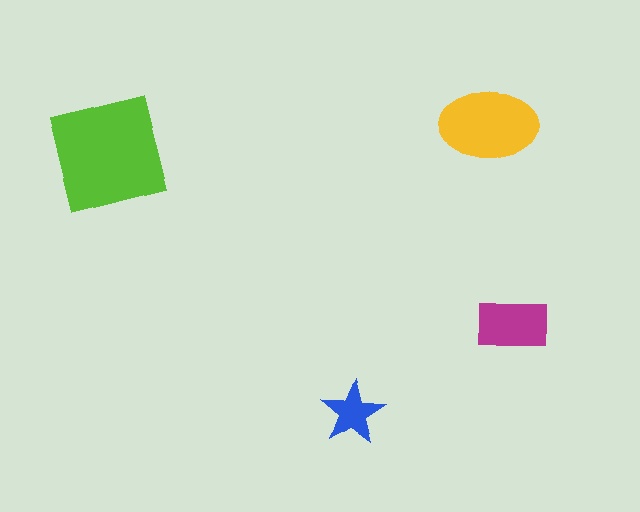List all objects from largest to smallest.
The lime square, the yellow ellipse, the magenta rectangle, the blue star.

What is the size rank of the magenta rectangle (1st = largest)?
3rd.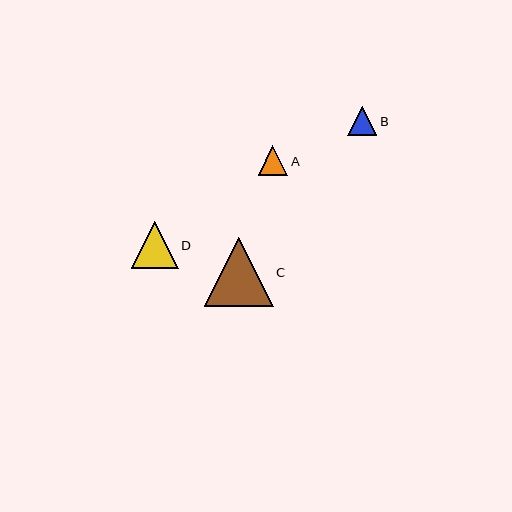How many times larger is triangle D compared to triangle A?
Triangle D is approximately 1.6 times the size of triangle A.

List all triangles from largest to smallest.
From largest to smallest: C, D, A, B.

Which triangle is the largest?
Triangle C is the largest with a size of approximately 68 pixels.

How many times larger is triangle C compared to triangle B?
Triangle C is approximately 2.3 times the size of triangle B.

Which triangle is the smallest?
Triangle B is the smallest with a size of approximately 29 pixels.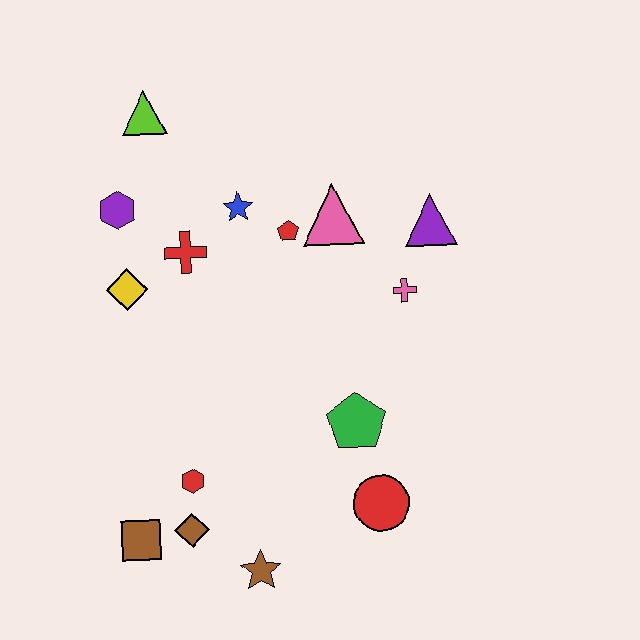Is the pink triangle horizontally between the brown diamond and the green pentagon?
Yes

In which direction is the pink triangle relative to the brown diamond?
The pink triangle is above the brown diamond.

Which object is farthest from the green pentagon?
The lime triangle is farthest from the green pentagon.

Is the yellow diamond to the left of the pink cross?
Yes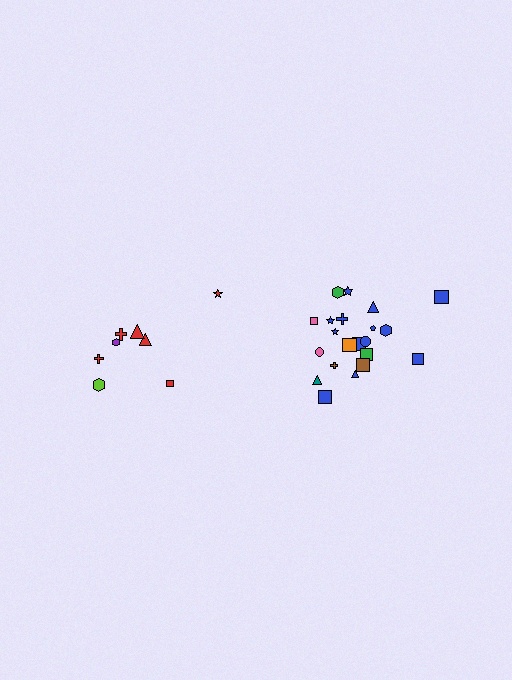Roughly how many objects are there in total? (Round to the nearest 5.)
Roughly 30 objects in total.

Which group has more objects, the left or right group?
The right group.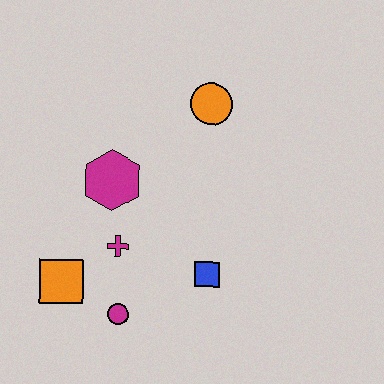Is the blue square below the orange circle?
Yes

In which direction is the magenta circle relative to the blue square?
The magenta circle is to the left of the blue square.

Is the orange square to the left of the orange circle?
Yes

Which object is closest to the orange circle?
The magenta hexagon is closest to the orange circle.